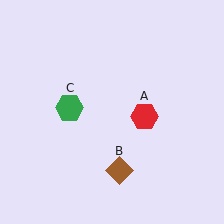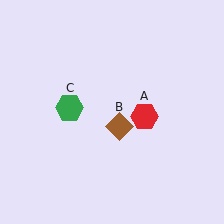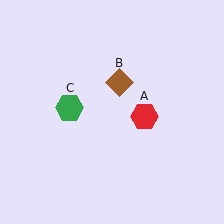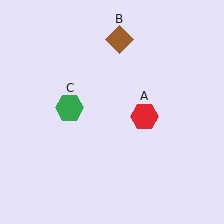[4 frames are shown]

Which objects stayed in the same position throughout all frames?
Red hexagon (object A) and green hexagon (object C) remained stationary.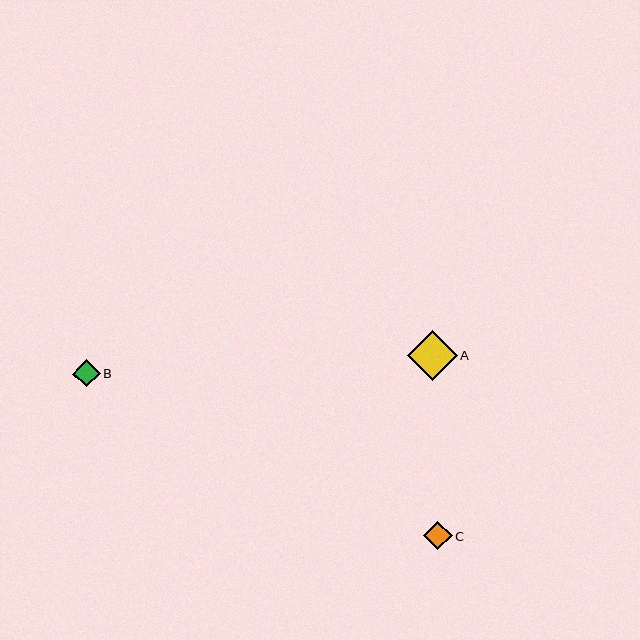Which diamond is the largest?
Diamond A is the largest with a size of approximately 50 pixels.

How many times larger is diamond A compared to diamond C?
Diamond A is approximately 1.7 times the size of diamond C.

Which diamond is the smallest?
Diamond B is the smallest with a size of approximately 28 pixels.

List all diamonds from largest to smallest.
From largest to smallest: A, C, B.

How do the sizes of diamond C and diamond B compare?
Diamond C and diamond B are approximately the same size.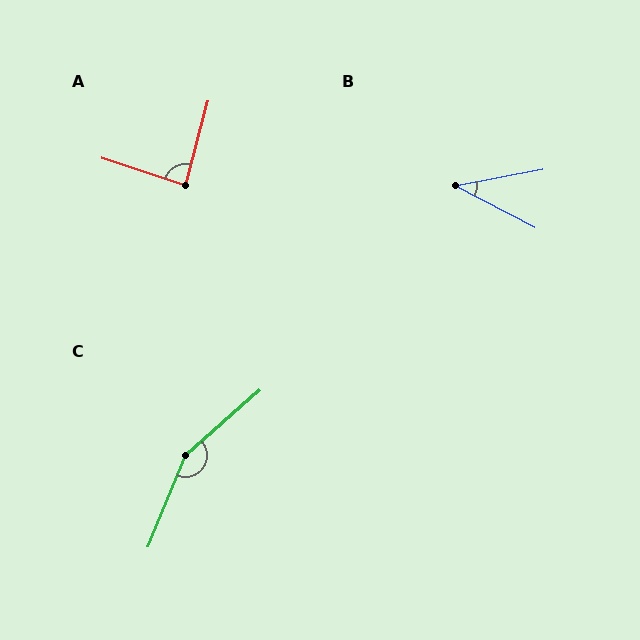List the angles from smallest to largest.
B (38°), A (87°), C (154°).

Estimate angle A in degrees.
Approximately 87 degrees.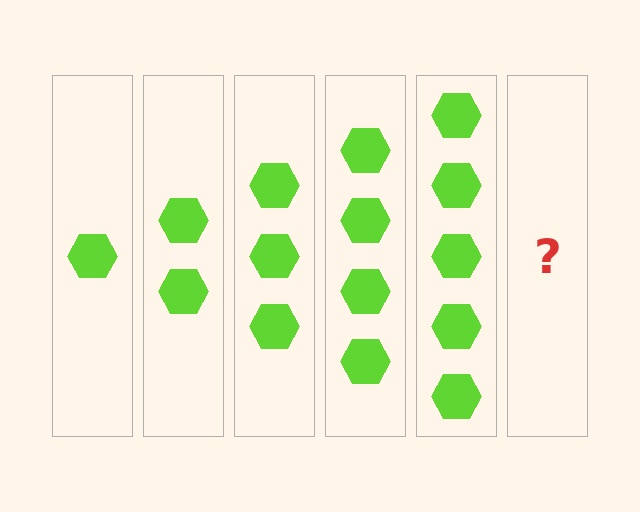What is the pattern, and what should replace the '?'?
The pattern is that each step adds one more hexagon. The '?' should be 6 hexagons.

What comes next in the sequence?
The next element should be 6 hexagons.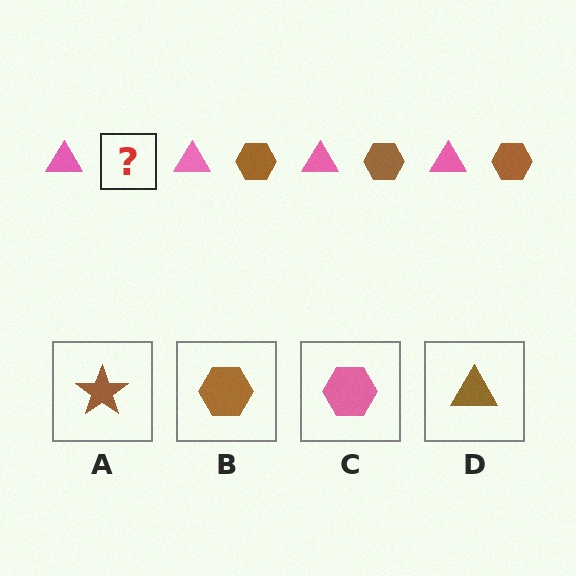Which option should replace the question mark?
Option B.